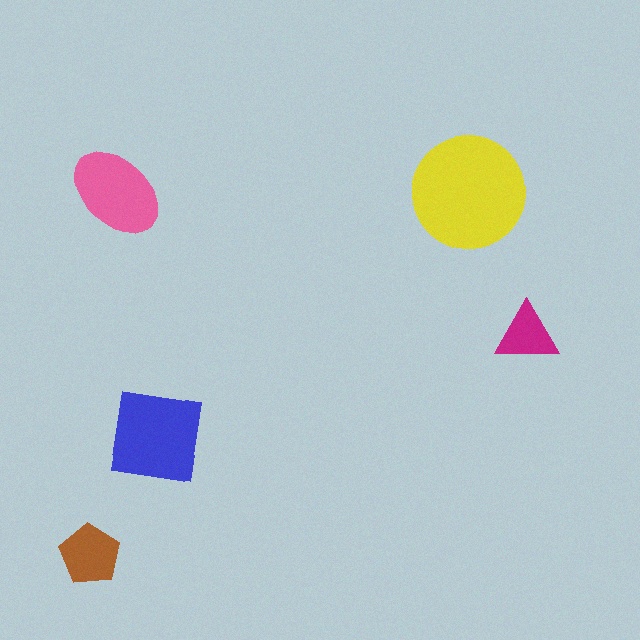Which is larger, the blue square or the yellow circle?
The yellow circle.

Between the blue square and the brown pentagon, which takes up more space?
The blue square.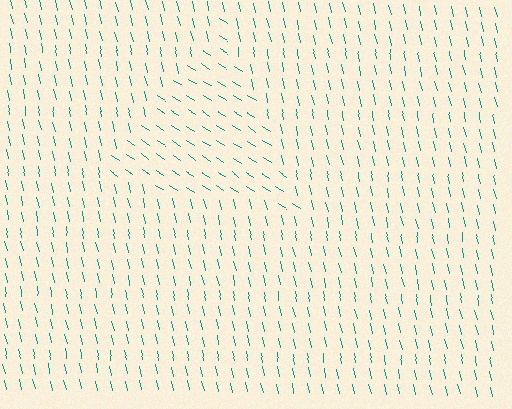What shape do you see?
I see a triangle.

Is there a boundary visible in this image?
Yes, there is a texture boundary formed by a change in line orientation.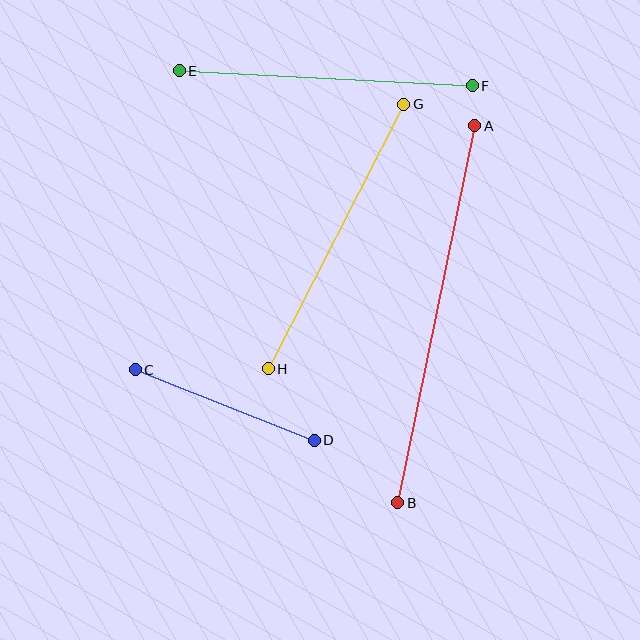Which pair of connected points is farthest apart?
Points A and B are farthest apart.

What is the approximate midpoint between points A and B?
The midpoint is at approximately (436, 314) pixels.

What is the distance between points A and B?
The distance is approximately 385 pixels.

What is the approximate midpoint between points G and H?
The midpoint is at approximately (336, 237) pixels.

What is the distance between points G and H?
The distance is approximately 297 pixels.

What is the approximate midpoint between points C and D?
The midpoint is at approximately (225, 405) pixels.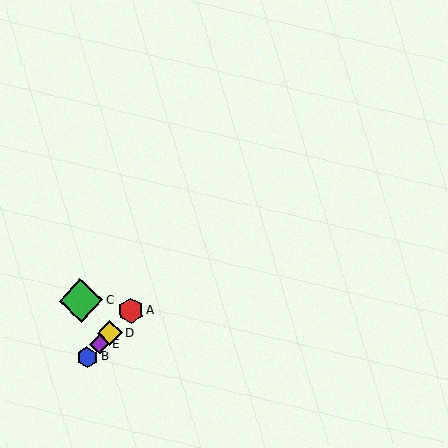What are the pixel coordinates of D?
Object D is at (110, 333).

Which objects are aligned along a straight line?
Objects A, B, D, E are aligned along a straight line.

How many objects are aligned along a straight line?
4 objects (A, B, D, E) are aligned along a straight line.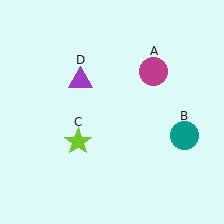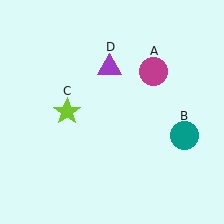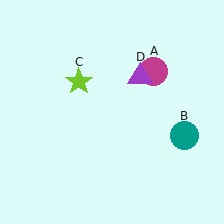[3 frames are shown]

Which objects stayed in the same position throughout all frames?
Magenta circle (object A) and teal circle (object B) remained stationary.